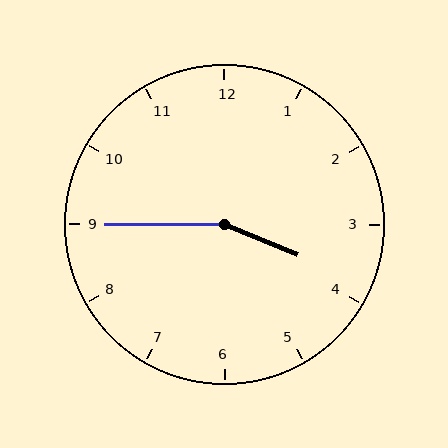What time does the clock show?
3:45.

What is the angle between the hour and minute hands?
Approximately 158 degrees.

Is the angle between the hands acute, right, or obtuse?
It is obtuse.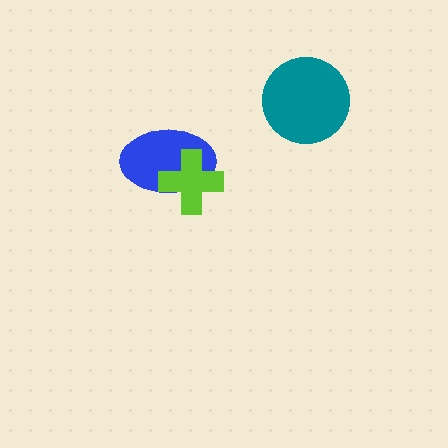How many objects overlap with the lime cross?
1 object overlaps with the lime cross.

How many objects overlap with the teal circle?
0 objects overlap with the teal circle.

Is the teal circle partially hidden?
No, no other shape covers it.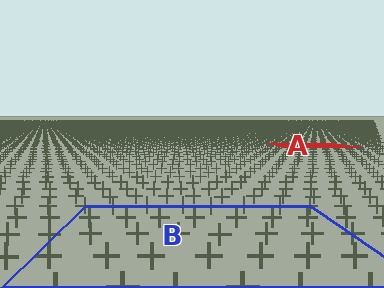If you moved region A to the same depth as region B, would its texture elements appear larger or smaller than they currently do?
They would appear larger. At a closer depth, the same texture elements are projected at a bigger on-screen size.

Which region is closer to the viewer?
Region B is closer. The texture elements there are larger and more spread out.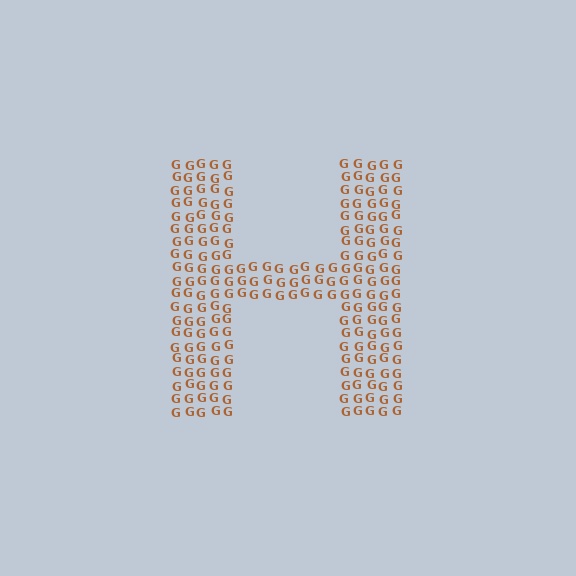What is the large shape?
The large shape is the letter H.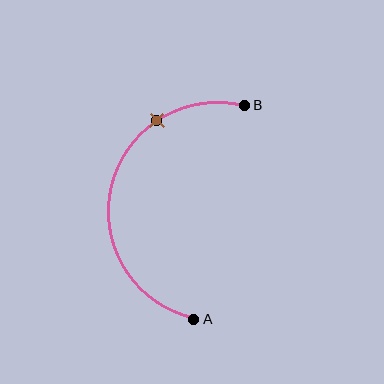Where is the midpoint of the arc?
The arc midpoint is the point on the curve farthest from the straight line joining A and B. It sits to the left of that line.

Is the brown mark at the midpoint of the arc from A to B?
No. The brown mark lies on the arc but is closer to endpoint B. The arc midpoint would be at the point on the curve equidistant along the arc from both A and B.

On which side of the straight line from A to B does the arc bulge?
The arc bulges to the left of the straight line connecting A and B.